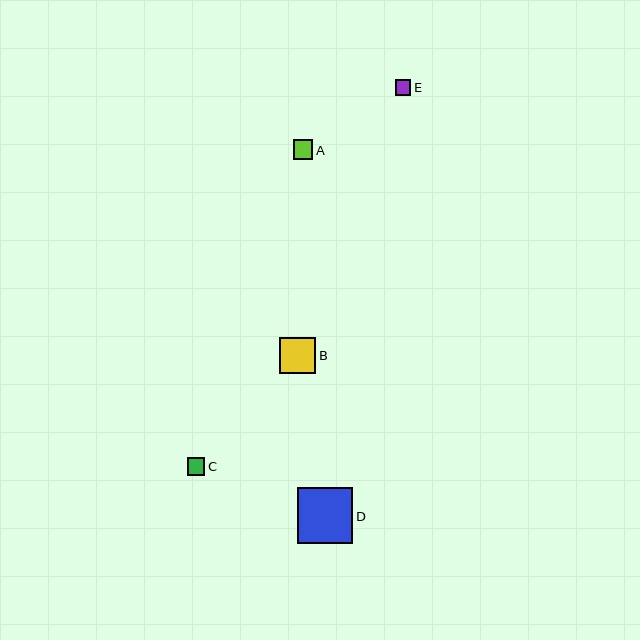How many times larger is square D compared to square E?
Square D is approximately 3.6 times the size of square E.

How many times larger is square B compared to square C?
Square B is approximately 2.0 times the size of square C.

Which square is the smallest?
Square E is the smallest with a size of approximately 15 pixels.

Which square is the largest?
Square D is the largest with a size of approximately 55 pixels.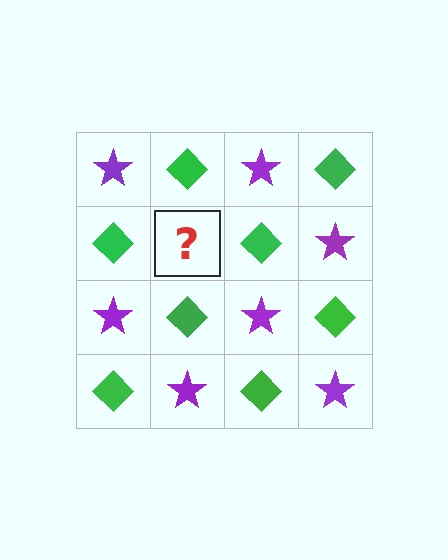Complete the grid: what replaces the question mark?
The question mark should be replaced with a purple star.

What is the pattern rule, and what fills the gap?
The rule is that it alternates purple star and green diamond in a checkerboard pattern. The gap should be filled with a purple star.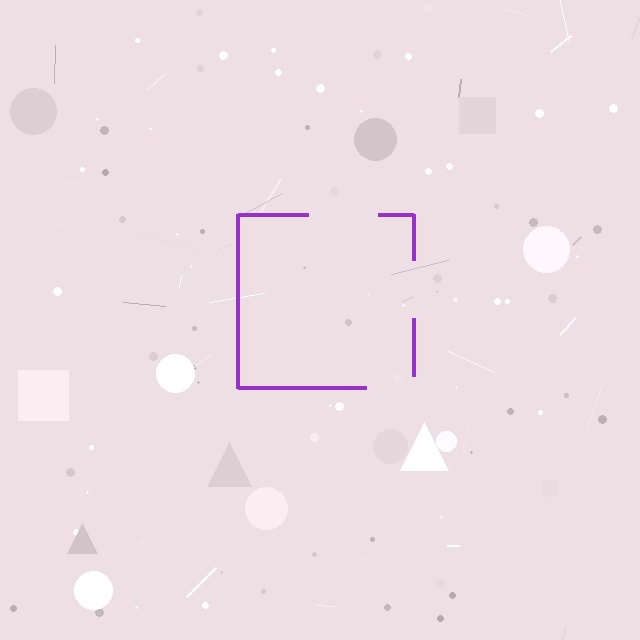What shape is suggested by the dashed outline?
The dashed outline suggests a square.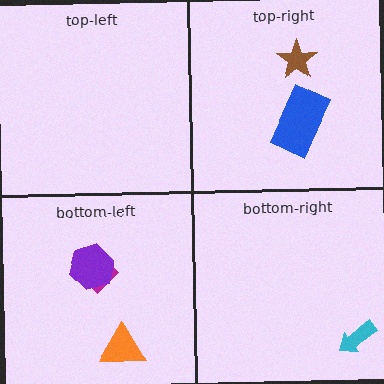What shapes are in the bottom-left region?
The magenta diamond, the purple hexagon, the orange triangle.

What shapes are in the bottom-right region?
The cyan arrow.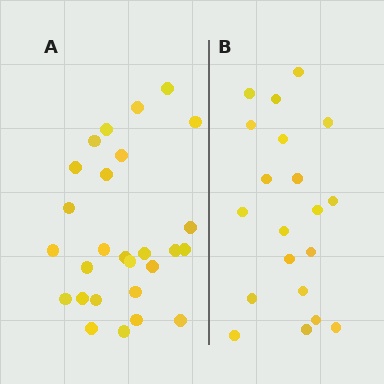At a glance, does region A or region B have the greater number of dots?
Region A (the left region) has more dots.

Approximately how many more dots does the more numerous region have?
Region A has roughly 8 or so more dots than region B.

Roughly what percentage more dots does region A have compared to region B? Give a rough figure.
About 35% more.